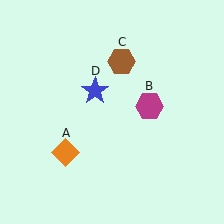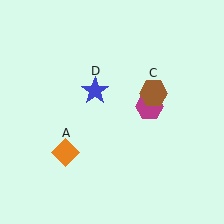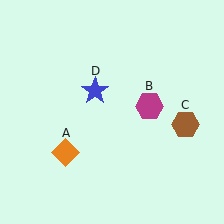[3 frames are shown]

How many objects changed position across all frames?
1 object changed position: brown hexagon (object C).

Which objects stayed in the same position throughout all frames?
Orange diamond (object A) and magenta hexagon (object B) and blue star (object D) remained stationary.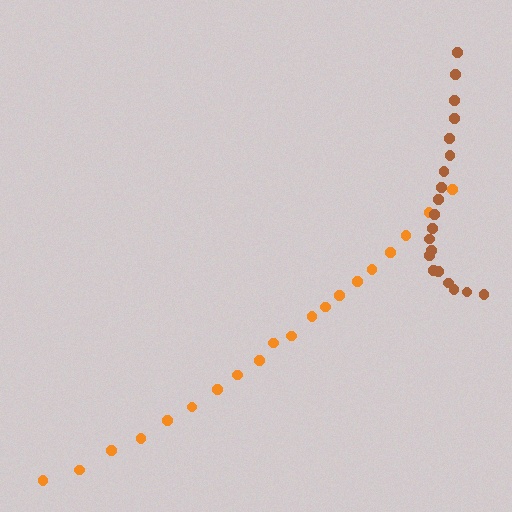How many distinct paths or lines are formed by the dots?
There are 2 distinct paths.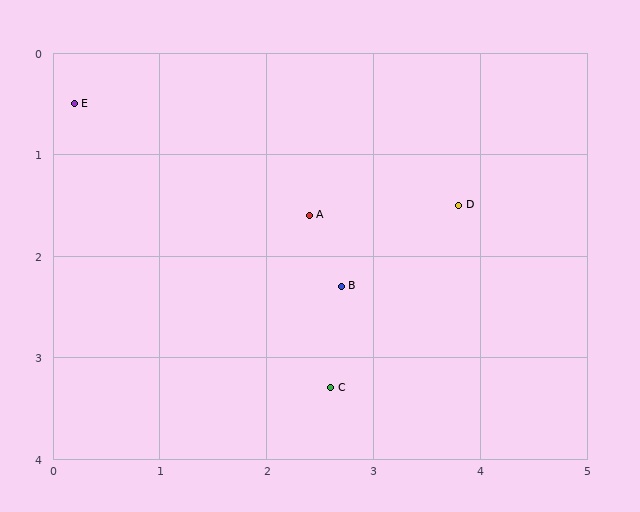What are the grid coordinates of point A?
Point A is at approximately (2.4, 1.6).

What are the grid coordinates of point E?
Point E is at approximately (0.2, 0.5).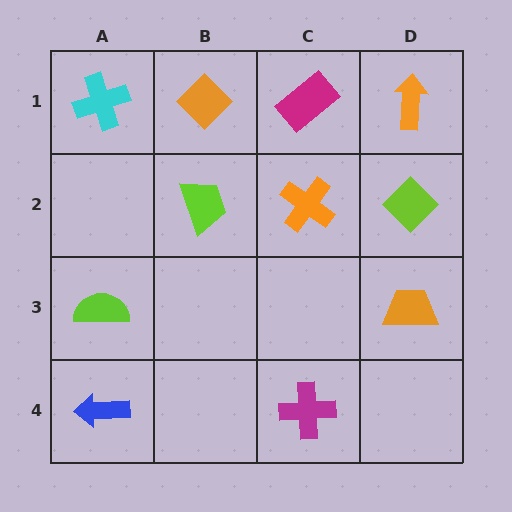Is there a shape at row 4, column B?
No, that cell is empty.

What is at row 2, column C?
An orange cross.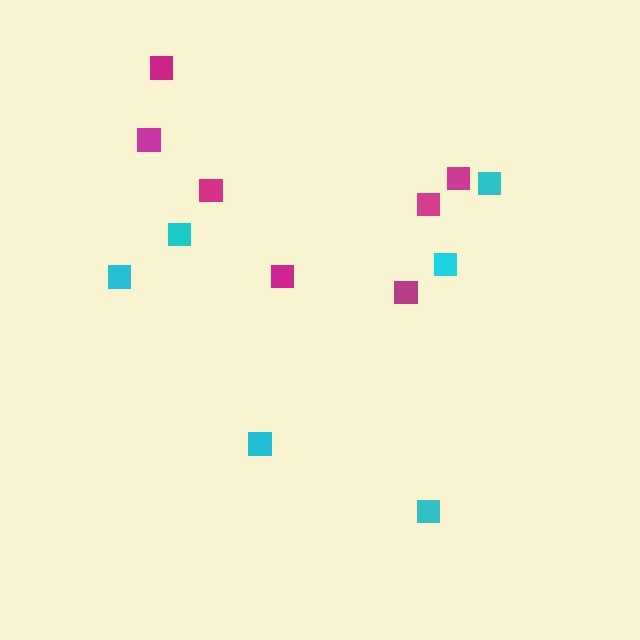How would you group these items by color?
There are 2 groups: one group of magenta squares (7) and one group of cyan squares (6).